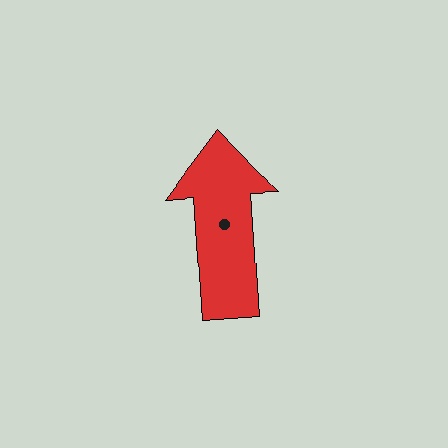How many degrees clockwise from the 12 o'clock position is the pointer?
Approximately 356 degrees.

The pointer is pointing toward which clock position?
Roughly 12 o'clock.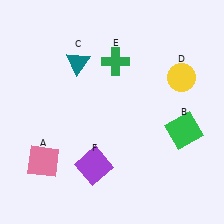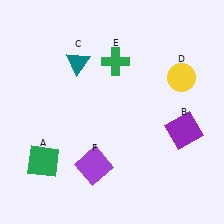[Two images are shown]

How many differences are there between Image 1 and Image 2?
There are 2 differences between the two images.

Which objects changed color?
A changed from pink to green. B changed from green to purple.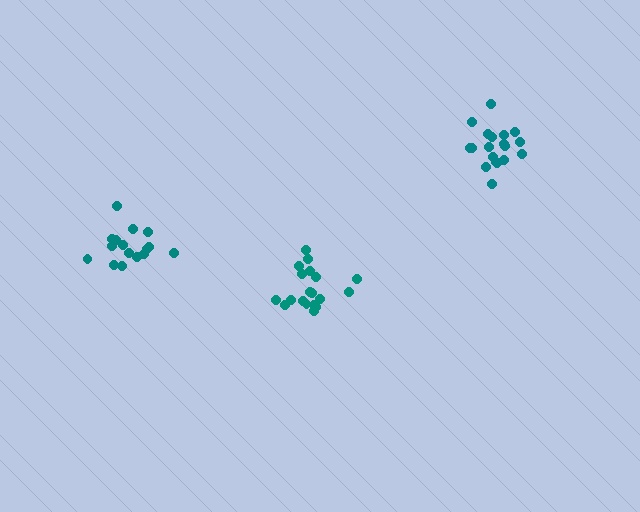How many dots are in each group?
Group 1: 20 dots, Group 2: 16 dots, Group 3: 19 dots (55 total).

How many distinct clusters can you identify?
There are 3 distinct clusters.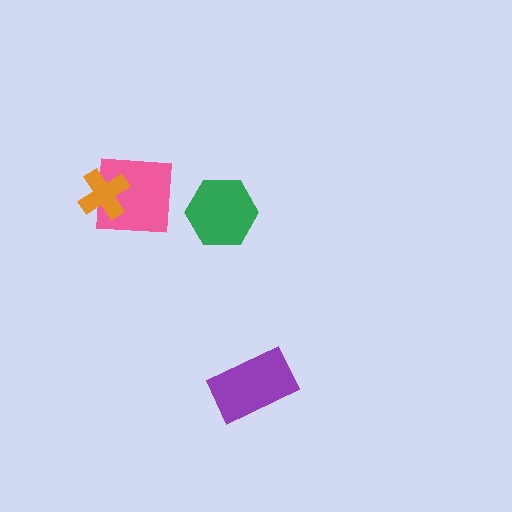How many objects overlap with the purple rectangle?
0 objects overlap with the purple rectangle.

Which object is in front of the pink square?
The orange cross is in front of the pink square.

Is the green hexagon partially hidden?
No, no other shape covers it.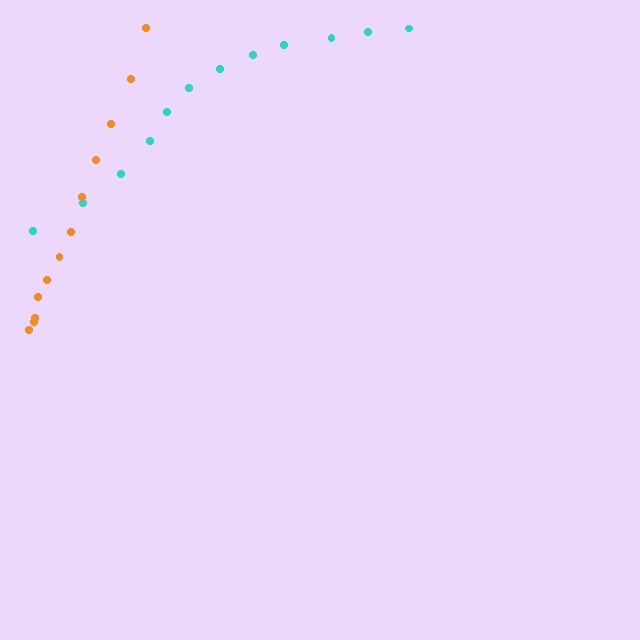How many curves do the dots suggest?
There are 2 distinct paths.